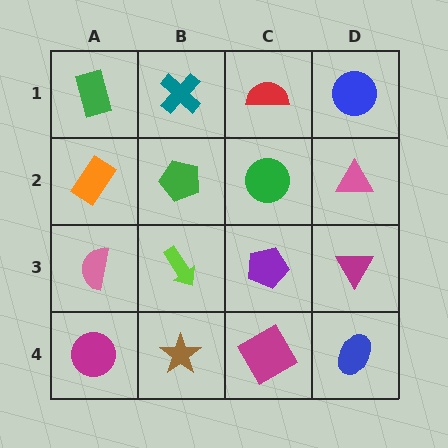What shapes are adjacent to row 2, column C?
A red semicircle (row 1, column C), a purple pentagon (row 3, column C), a green pentagon (row 2, column B), a pink triangle (row 2, column D).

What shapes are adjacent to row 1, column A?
An orange rectangle (row 2, column A), a teal cross (row 1, column B).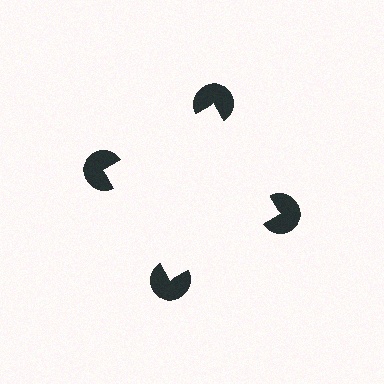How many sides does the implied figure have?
4 sides.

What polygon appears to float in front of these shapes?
An illusory square — its edges are inferred from the aligned wedge cuts in the pac-man discs, not physically drawn.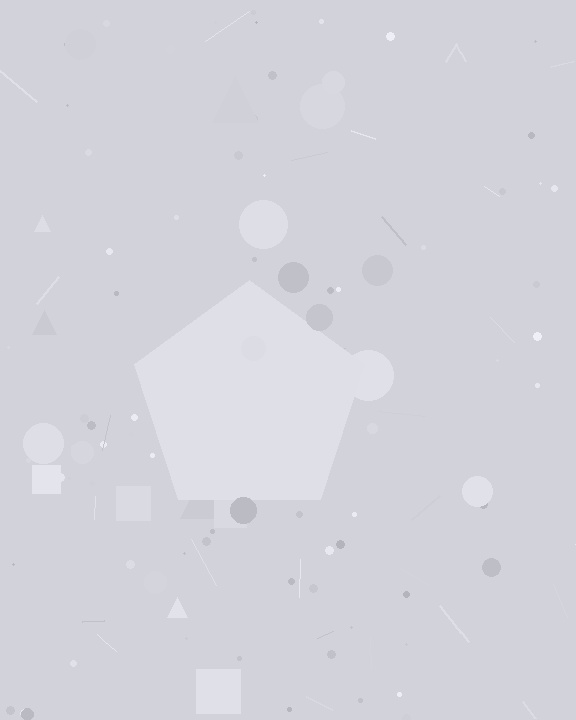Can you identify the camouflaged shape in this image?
The camouflaged shape is a pentagon.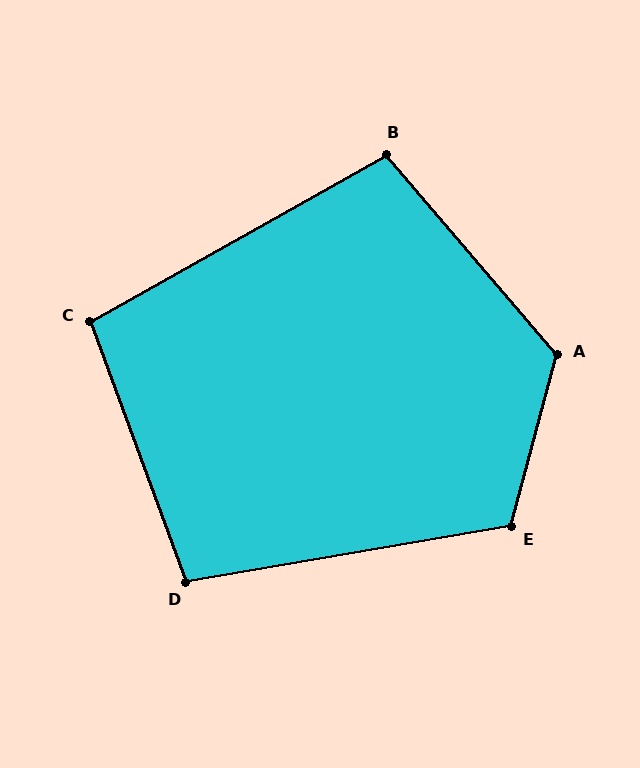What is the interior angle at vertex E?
Approximately 114 degrees (obtuse).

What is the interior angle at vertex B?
Approximately 101 degrees (obtuse).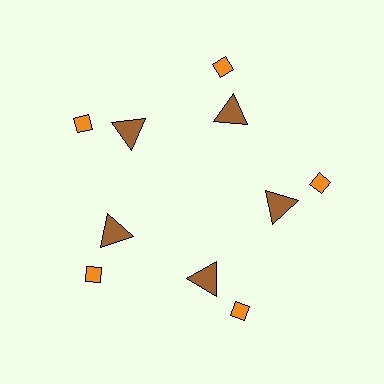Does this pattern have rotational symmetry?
Yes, this pattern has 5-fold rotational symmetry. It looks the same after rotating 72 degrees around the center.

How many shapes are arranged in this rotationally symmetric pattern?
There are 10 shapes, arranged in 5 groups of 2.